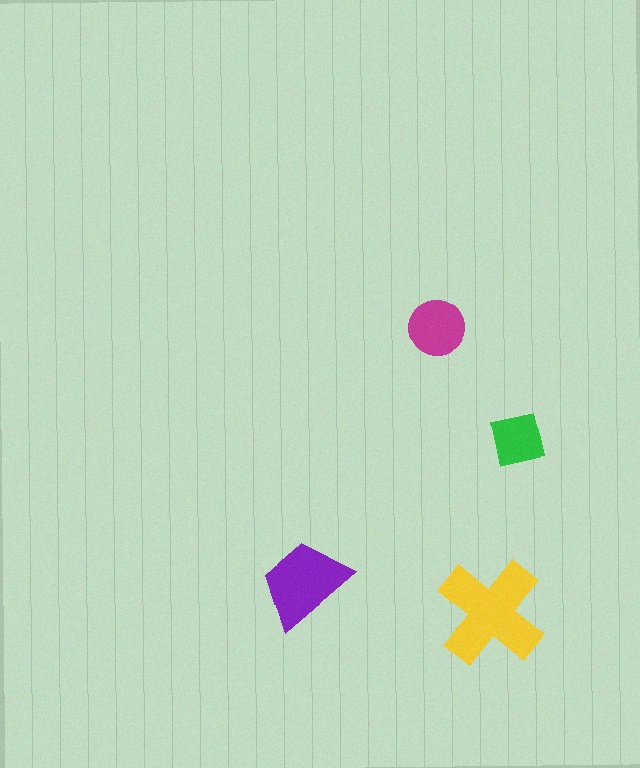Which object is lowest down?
The yellow cross is bottommost.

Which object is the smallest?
The green square.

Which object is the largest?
The yellow cross.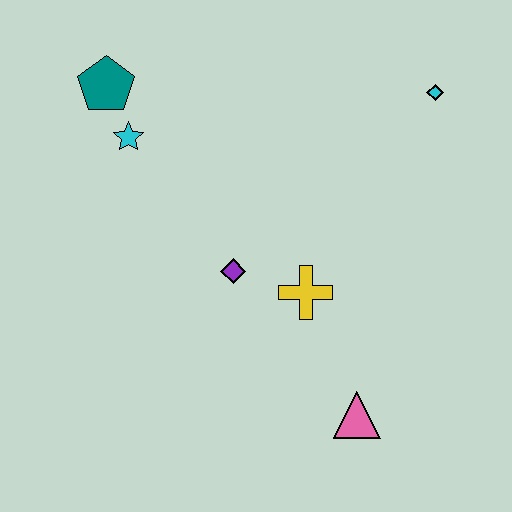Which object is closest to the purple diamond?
The yellow cross is closest to the purple diamond.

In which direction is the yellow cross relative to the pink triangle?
The yellow cross is above the pink triangle.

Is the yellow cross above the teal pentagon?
No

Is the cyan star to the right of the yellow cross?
No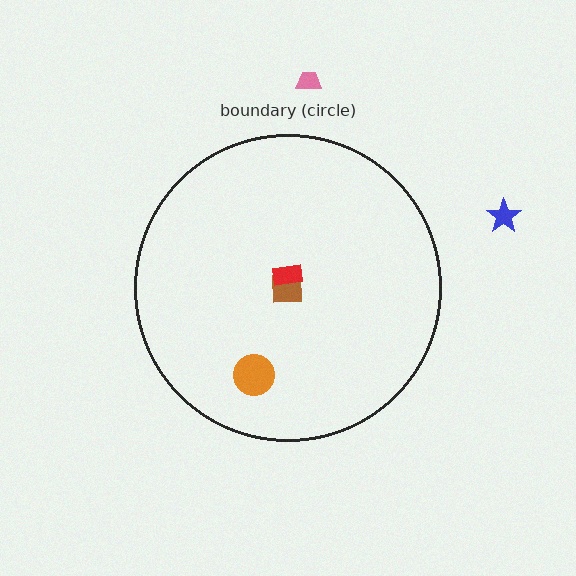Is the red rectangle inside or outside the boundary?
Inside.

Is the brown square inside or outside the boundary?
Inside.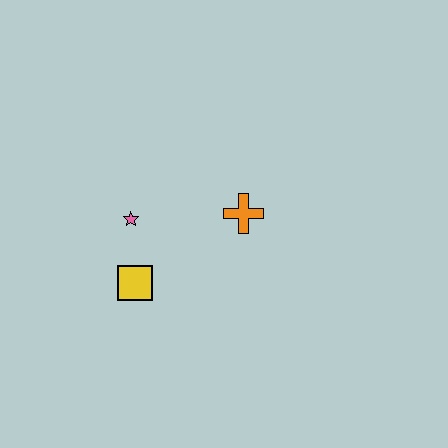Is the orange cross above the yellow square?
Yes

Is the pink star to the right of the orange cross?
No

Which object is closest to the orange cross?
The pink star is closest to the orange cross.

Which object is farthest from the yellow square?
The orange cross is farthest from the yellow square.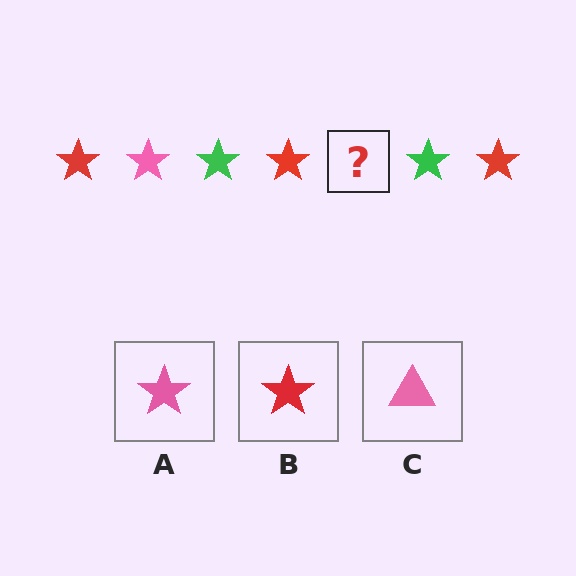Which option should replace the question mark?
Option A.